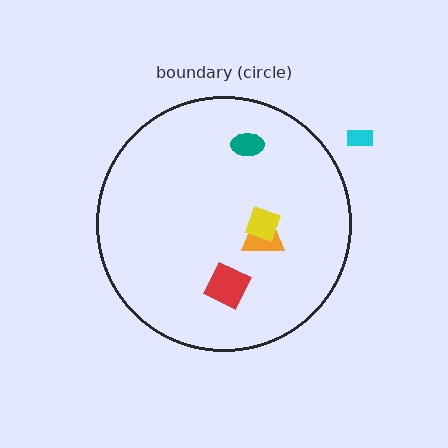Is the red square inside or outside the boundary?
Inside.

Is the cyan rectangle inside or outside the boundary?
Outside.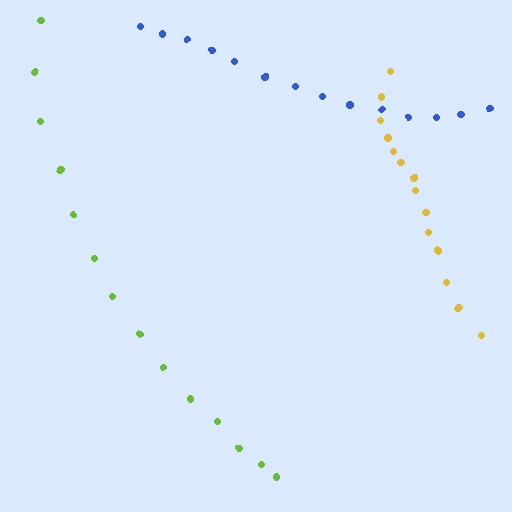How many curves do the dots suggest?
There are 3 distinct paths.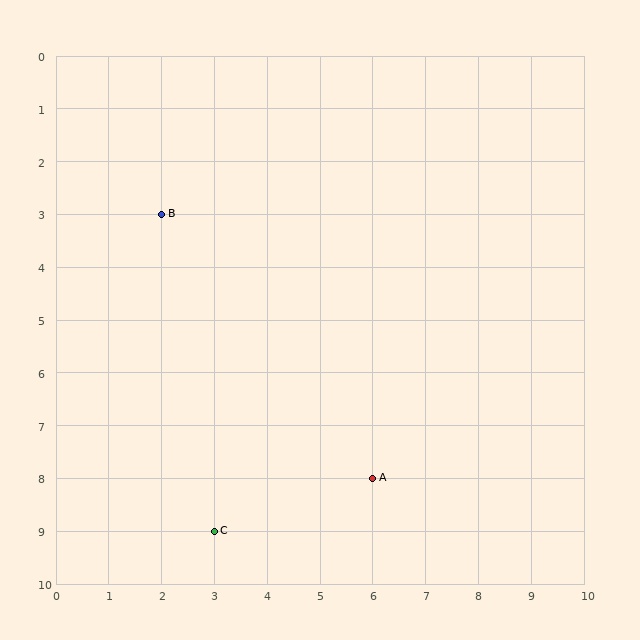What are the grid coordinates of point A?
Point A is at grid coordinates (6, 8).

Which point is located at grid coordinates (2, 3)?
Point B is at (2, 3).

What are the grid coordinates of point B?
Point B is at grid coordinates (2, 3).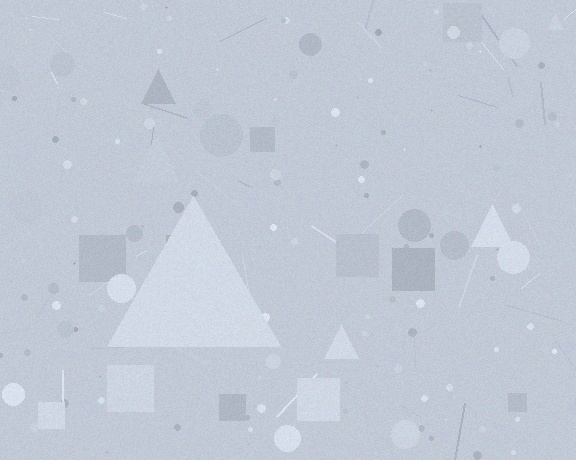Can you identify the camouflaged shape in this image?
The camouflaged shape is a triangle.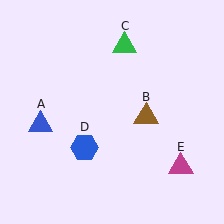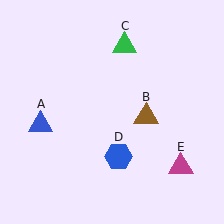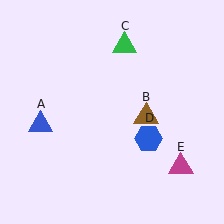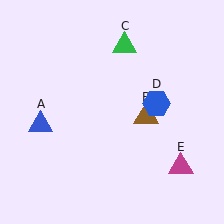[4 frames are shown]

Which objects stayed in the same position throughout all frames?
Blue triangle (object A) and brown triangle (object B) and green triangle (object C) and magenta triangle (object E) remained stationary.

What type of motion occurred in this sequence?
The blue hexagon (object D) rotated counterclockwise around the center of the scene.